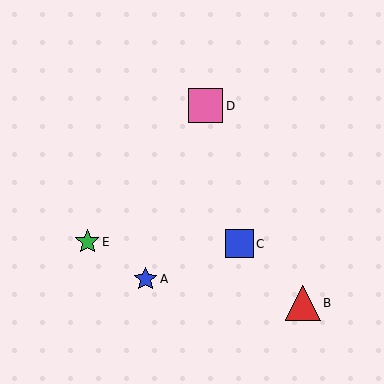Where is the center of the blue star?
The center of the blue star is at (146, 279).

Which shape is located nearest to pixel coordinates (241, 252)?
The blue square (labeled C) at (239, 244) is nearest to that location.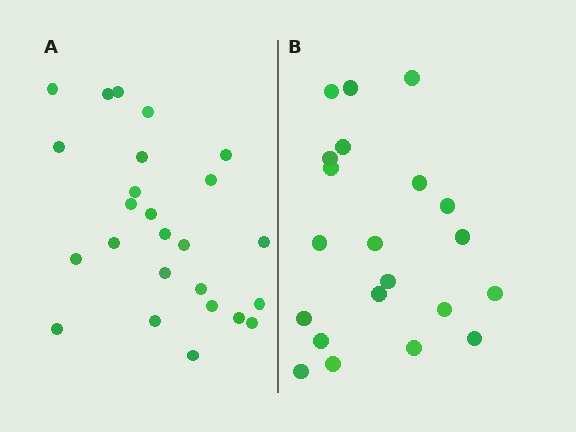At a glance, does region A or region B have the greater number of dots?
Region A (the left region) has more dots.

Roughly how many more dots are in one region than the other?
Region A has about 4 more dots than region B.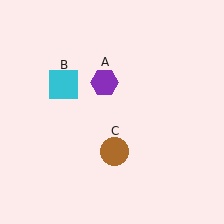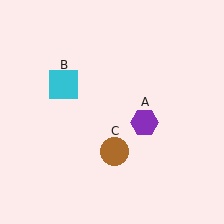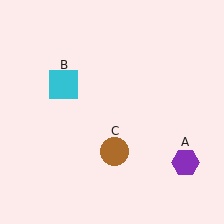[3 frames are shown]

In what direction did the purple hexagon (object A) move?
The purple hexagon (object A) moved down and to the right.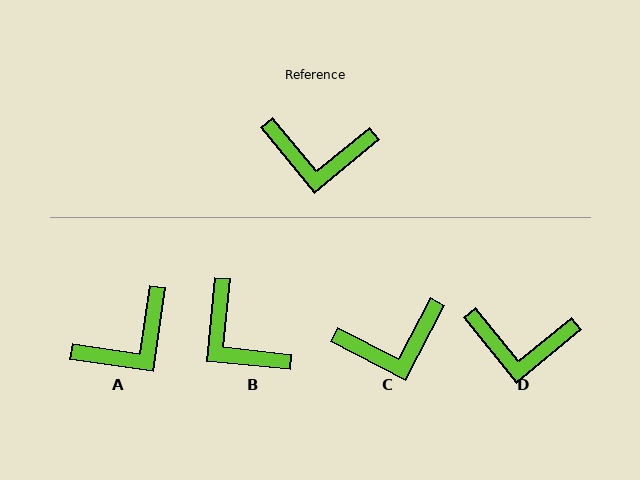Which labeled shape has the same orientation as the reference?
D.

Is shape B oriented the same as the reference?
No, it is off by about 45 degrees.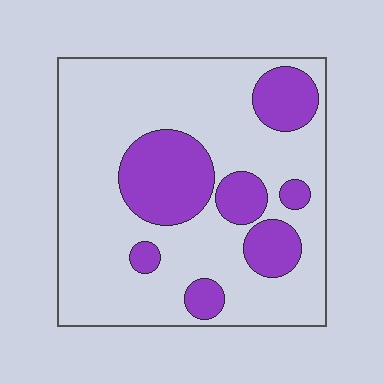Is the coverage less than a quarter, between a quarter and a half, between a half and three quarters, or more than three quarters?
Between a quarter and a half.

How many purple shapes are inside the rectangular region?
7.